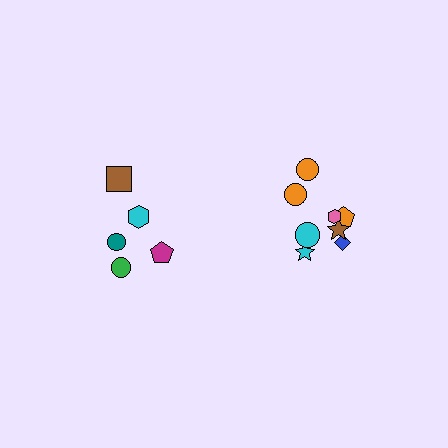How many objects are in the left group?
There are 5 objects.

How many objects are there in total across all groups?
There are 13 objects.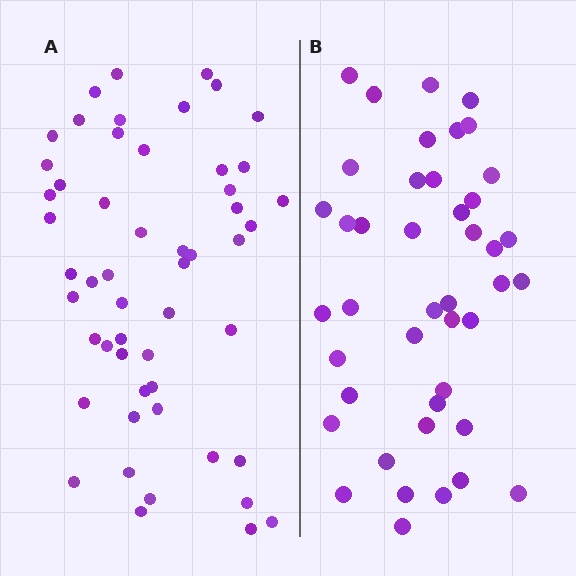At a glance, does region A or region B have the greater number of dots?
Region A (the left region) has more dots.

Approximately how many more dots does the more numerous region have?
Region A has roughly 10 or so more dots than region B.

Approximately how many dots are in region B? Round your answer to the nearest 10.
About 40 dots. (The exact count is 43, which rounds to 40.)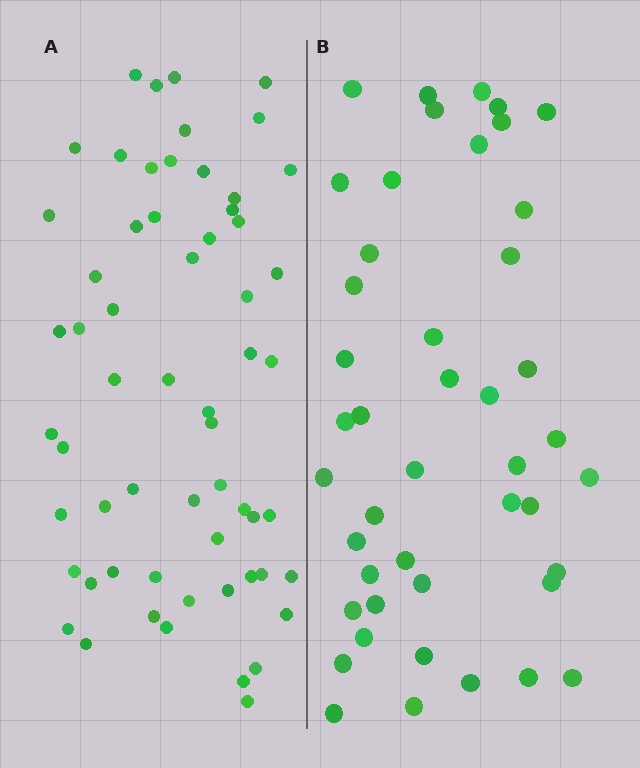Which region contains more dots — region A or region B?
Region A (the left region) has more dots.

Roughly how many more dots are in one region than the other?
Region A has approximately 15 more dots than region B.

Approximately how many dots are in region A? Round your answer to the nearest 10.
About 60 dots.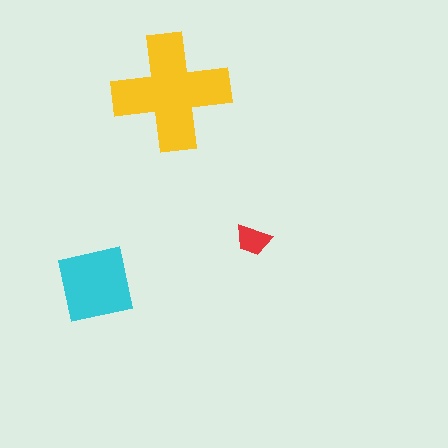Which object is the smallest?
The red trapezoid.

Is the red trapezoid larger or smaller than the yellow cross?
Smaller.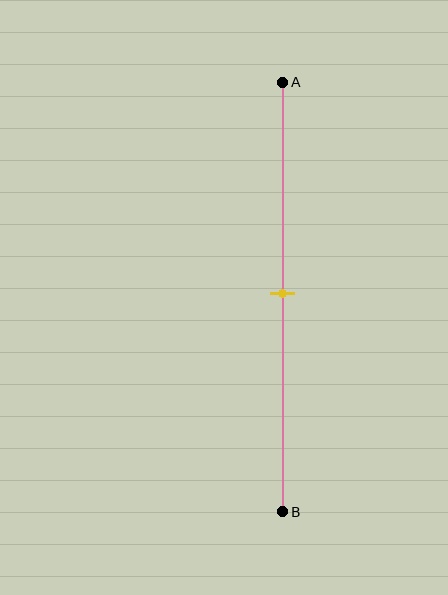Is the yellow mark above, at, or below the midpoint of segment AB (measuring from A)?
The yellow mark is approximately at the midpoint of segment AB.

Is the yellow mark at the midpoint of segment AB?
Yes, the mark is approximately at the midpoint.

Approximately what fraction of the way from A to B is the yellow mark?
The yellow mark is approximately 50% of the way from A to B.